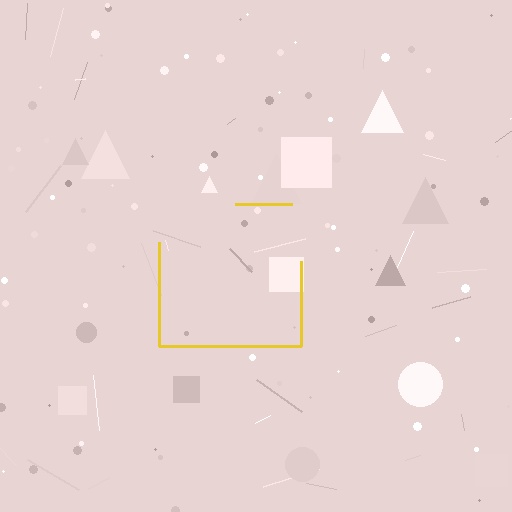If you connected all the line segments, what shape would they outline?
They would outline a square.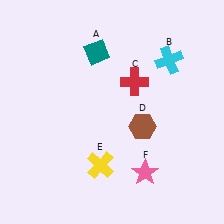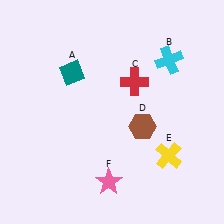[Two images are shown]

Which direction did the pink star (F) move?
The pink star (F) moved left.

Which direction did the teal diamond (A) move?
The teal diamond (A) moved left.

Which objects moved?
The objects that moved are: the teal diamond (A), the yellow cross (E), the pink star (F).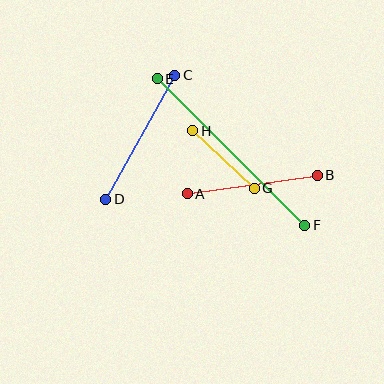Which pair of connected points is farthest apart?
Points E and F are farthest apart.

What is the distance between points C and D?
The distance is approximately 142 pixels.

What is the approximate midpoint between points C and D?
The midpoint is at approximately (140, 137) pixels.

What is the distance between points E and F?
The distance is approximately 208 pixels.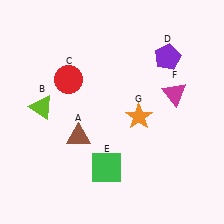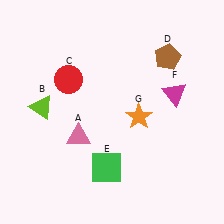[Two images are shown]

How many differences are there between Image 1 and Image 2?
There are 2 differences between the two images.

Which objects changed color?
A changed from brown to pink. D changed from purple to brown.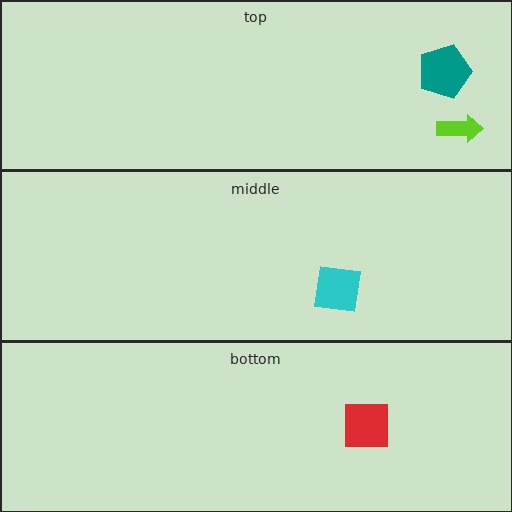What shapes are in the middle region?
The cyan square.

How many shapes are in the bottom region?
1.